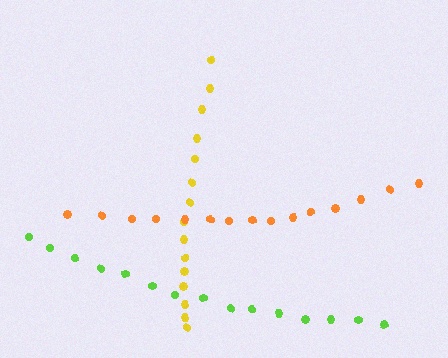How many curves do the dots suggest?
There are 3 distinct paths.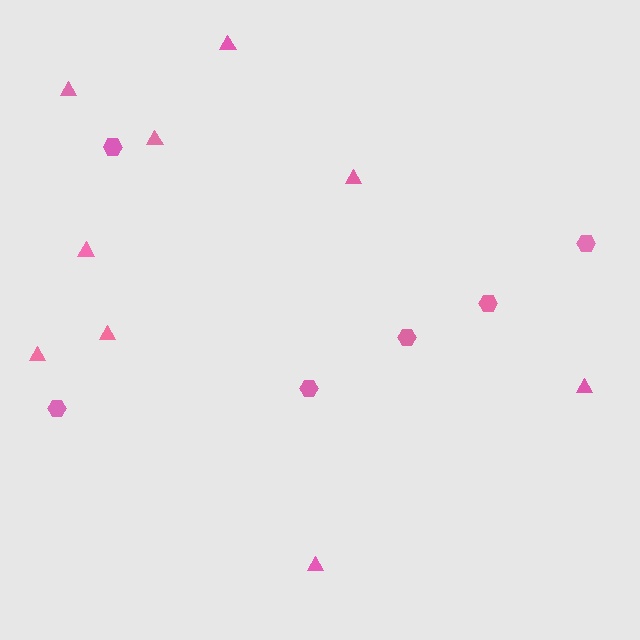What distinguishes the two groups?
There are 2 groups: one group of hexagons (6) and one group of triangles (9).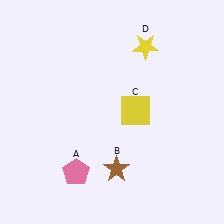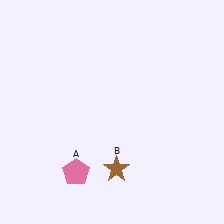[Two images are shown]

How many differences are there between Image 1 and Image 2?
There are 2 differences between the two images.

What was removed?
The yellow square (C), the yellow star (D) were removed in Image 2.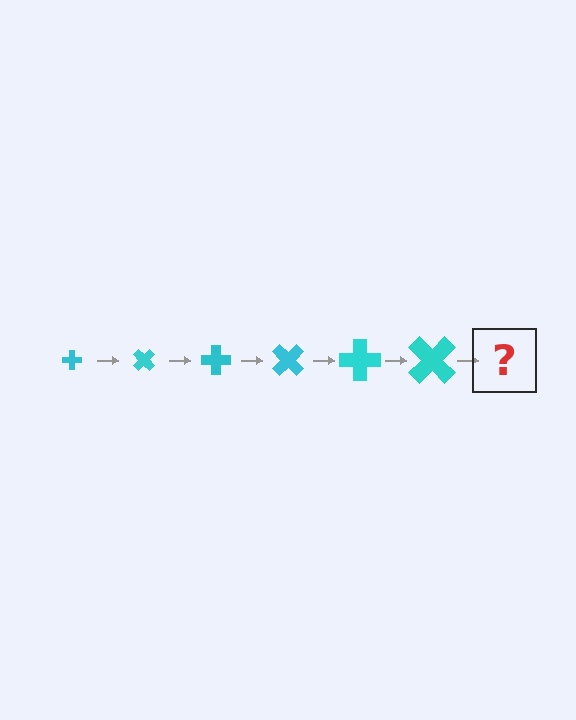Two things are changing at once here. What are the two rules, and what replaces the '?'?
The two rules are that the cross grows larger each step and it rotates 45 degrees each step. The '?' should be a cross, larger than the previous one and rotated 270 degrees from the start.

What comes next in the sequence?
The next element should be a cross, larger than the previous one and rotated 270 degrees from the start.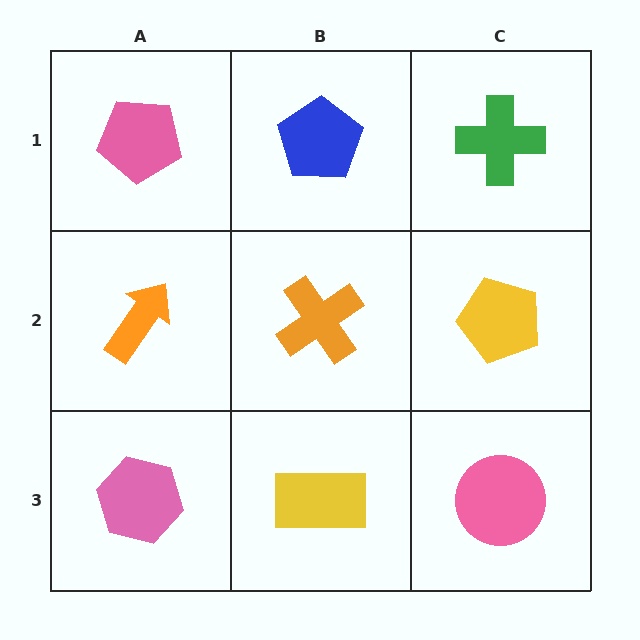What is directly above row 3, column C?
A yellow pentagon.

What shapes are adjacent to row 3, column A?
An orange arrow (row 2, column A), a yellow rectangle (row 3, column B).